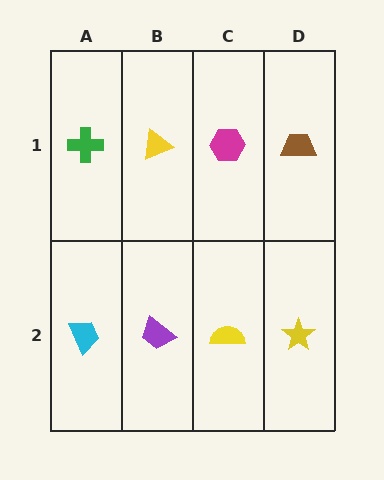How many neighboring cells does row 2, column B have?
3.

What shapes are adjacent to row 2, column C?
A magenta hexagon (row 1, column C), a purple trapezoid (row 2, column B), a yellow star (row 2, column D).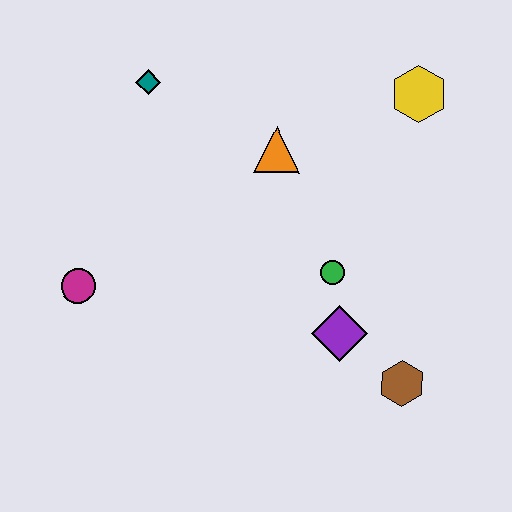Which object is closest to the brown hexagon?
The purple diamond is closest to the brown hexagon.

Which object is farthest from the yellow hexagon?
The magenta circle is farthest from the yellow hexagon.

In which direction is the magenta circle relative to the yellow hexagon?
The magenta circle is to the left of the yellow hexagon.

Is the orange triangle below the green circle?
No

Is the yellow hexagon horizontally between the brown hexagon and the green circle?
No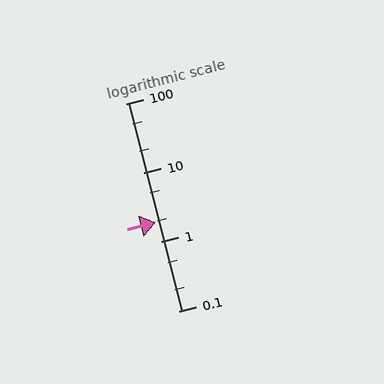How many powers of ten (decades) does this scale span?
The scale spans 3 decades, from 0.1 to 100.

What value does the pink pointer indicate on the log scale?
The pointer indicates approximately 1.9.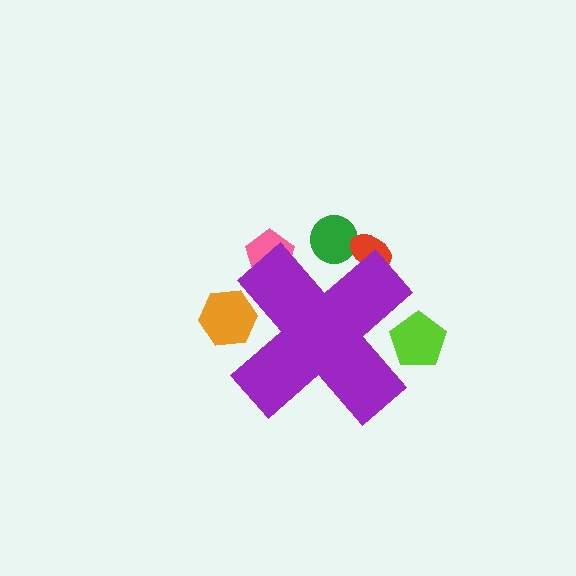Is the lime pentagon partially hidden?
Yes, the lime pentagon is partially hidden behind the purple cross.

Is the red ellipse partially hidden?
Yes, the red ellipse is partially hidden behind the purple cross.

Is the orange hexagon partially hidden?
Yes, the orange hexagon is partially hidden behind the purple cross.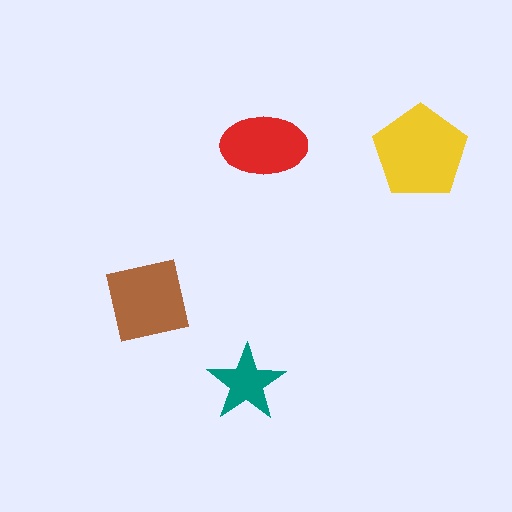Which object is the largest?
The yellow pentagon.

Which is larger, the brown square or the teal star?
The brown square.